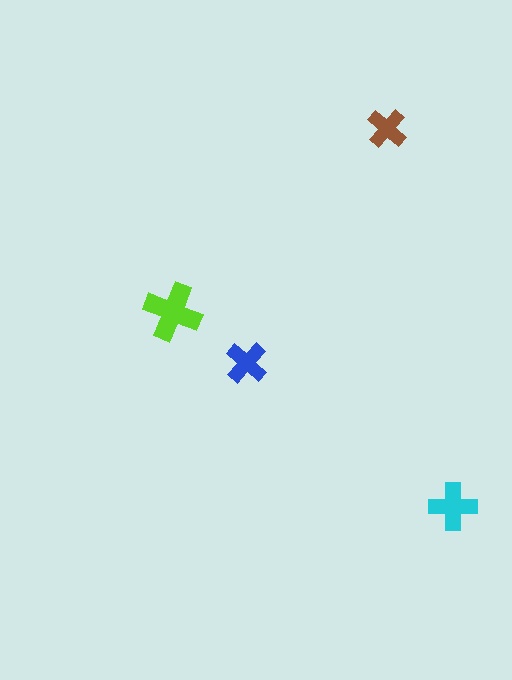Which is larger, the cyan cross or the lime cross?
The lime one.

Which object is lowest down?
The cyan cross is bottommost.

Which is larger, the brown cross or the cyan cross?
The cyan one.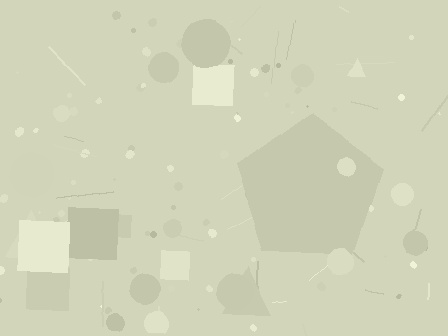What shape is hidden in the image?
A pentagon is hidden in the image.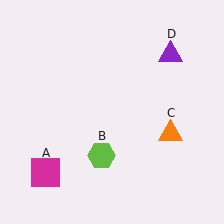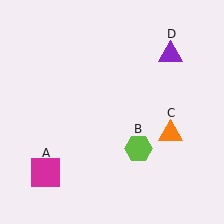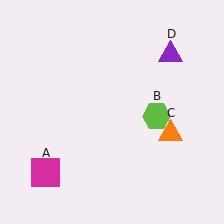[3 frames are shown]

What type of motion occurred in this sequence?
The lime hexagon (object B) rotated counterclockwise around the center of the scene.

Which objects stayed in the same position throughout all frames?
Magenta square (object A) and orange triangle (object C) and purple triangle (object D) remained stationary.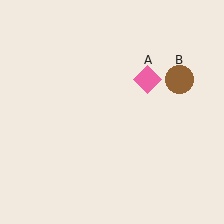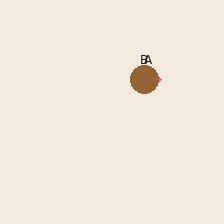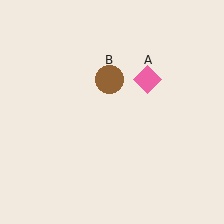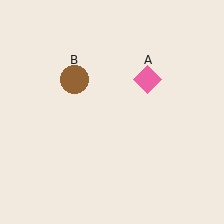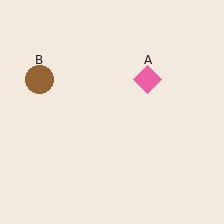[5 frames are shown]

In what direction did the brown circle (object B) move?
The brown circle (object B) moved left.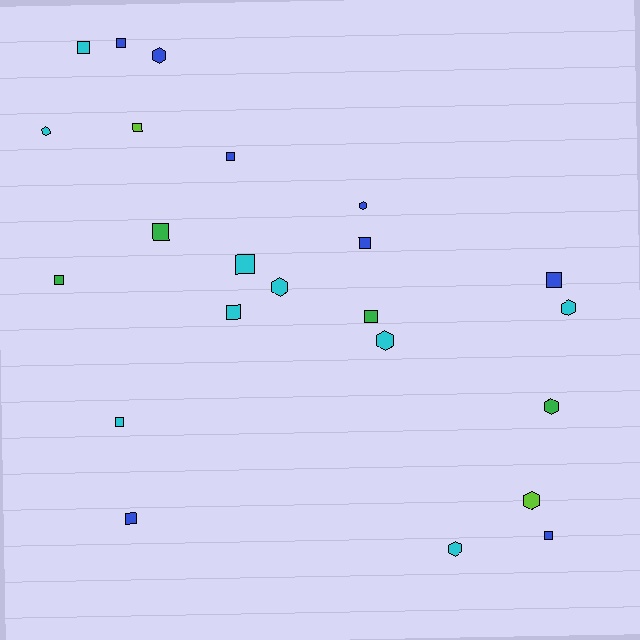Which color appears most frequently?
Cyan, with 9 objects.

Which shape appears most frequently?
Square, with 14 objects.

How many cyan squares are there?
There are 4 cyan squares.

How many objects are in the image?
There are 23 objects.